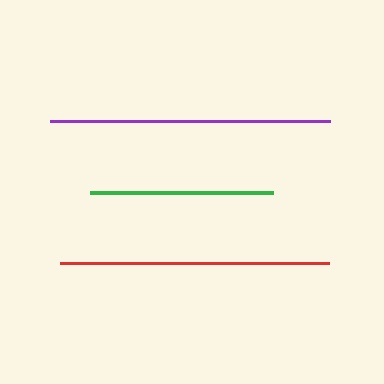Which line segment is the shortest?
The green line is the shortest at approximately 184 pixels.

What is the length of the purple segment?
The purple segment is approximately 281 pixels long.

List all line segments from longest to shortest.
From longest to shortest: purple, red, green.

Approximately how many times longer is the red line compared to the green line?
The red line is approximately 1.5 times the length of the green line.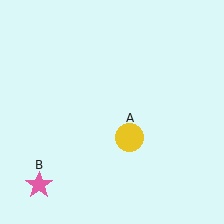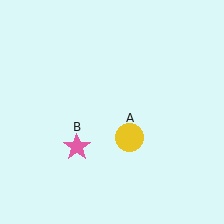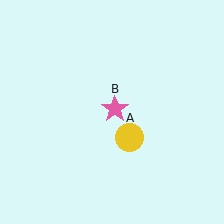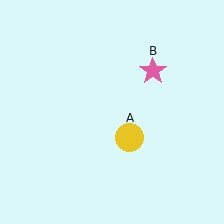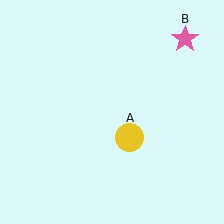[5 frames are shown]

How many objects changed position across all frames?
1 object changed position: pink star (object B).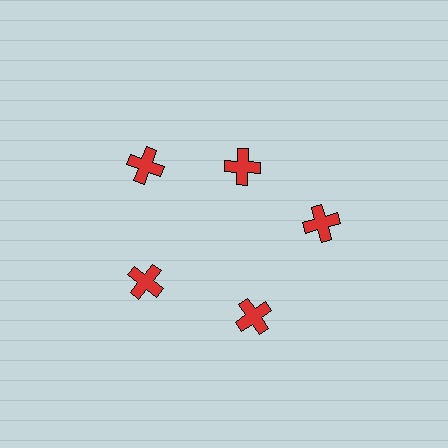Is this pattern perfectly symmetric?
No. The 5 red crosses are arranged in a ring, but one element near the 1 o'clock position is pulled inward toward the center, breaking the 5-fold rotational symmetry.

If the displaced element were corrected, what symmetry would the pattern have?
It would have 5-fold rotational symmetry — the pattern would map onto itself every 72 degrees.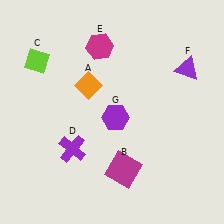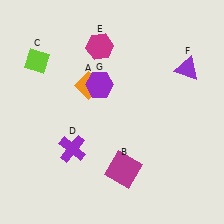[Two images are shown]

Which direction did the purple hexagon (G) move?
The purple hexagon (G) moved up.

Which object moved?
The purple hexagon (G) moved up.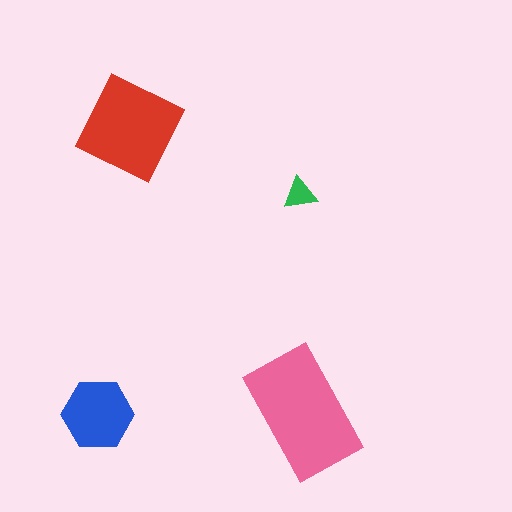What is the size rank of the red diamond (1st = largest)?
2nd.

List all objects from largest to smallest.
The pink rectangle, the red diamond, the blue hexagon, the green triangle.